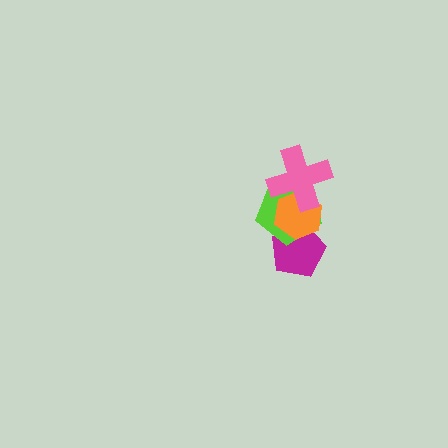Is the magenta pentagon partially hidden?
Yes, it is partially covered by another shape.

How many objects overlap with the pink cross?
2 objects overlap with the pink cross.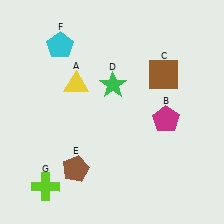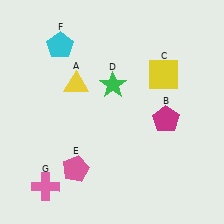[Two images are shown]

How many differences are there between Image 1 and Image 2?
There are 3 differences between the two images.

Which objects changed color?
C changed from brown to yellow. E changed from brown to pink. G changed from lime to pink.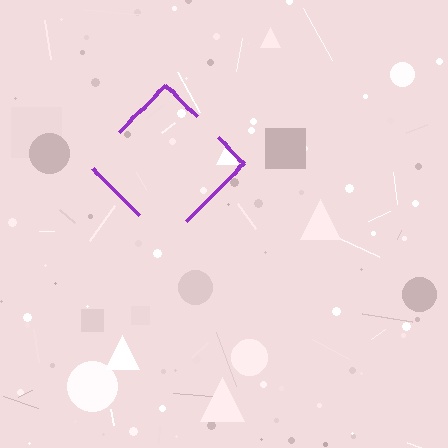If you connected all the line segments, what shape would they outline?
They would outline a diamond.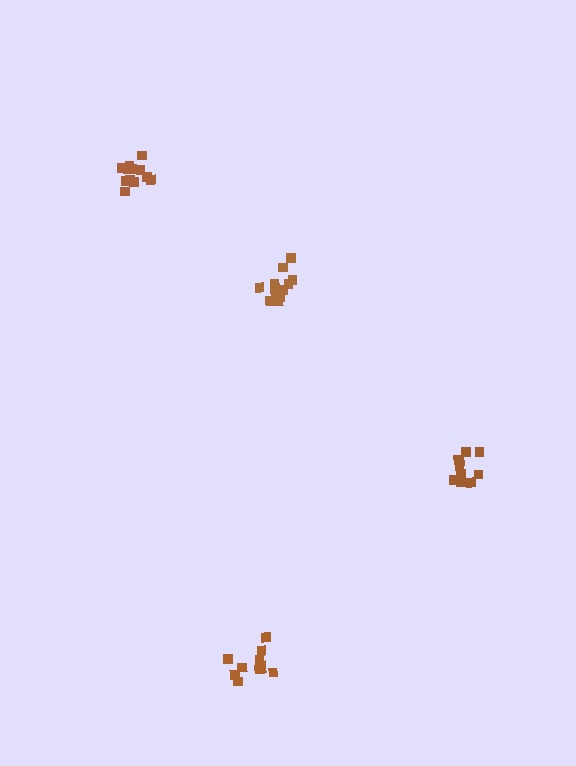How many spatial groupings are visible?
There are 4 spatial groupings.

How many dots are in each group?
Group 1: 14 dots, Group 2: 11 dots, Group 3: 12 dots, Group 4: 11 dots (48 total).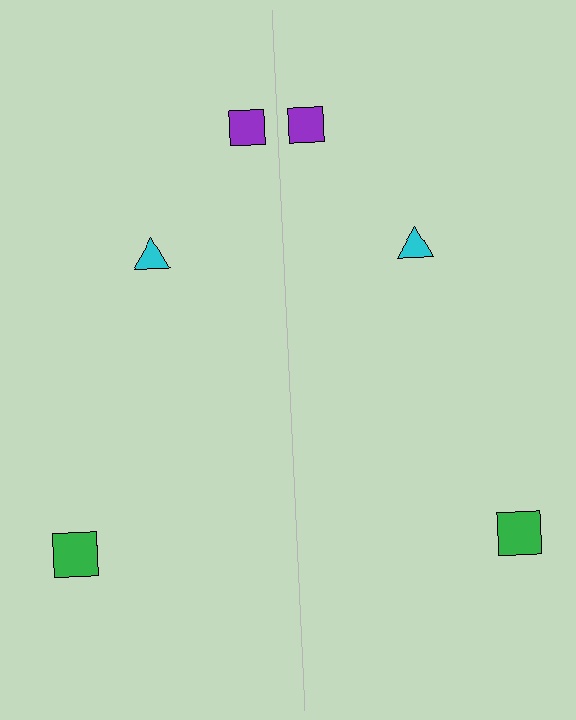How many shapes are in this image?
There are 6 shapes in this image.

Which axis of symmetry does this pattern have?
The pattern has a vertical axis of symmetry running through the center of the image.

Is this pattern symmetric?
Yes, this pattern has bilateral (reflection) symmetry.